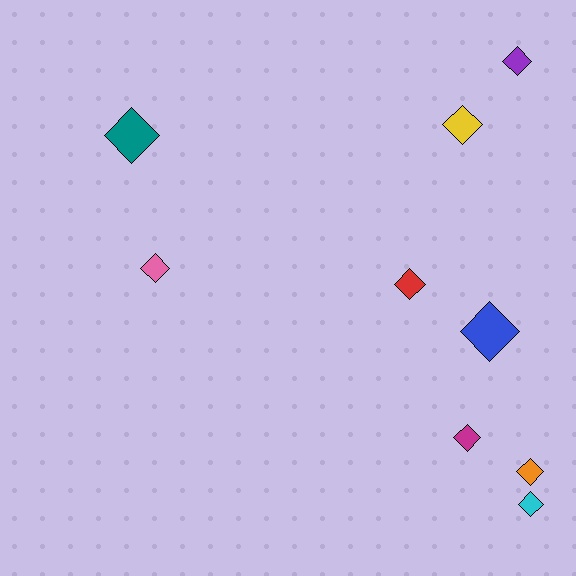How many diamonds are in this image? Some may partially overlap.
There are 9 diamonds.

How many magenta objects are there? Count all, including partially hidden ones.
There is 1 magenta object.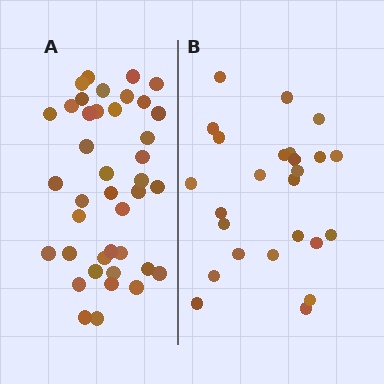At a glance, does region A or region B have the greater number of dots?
Region A (the left region) has more dots.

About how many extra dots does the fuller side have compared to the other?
Region A has approximately 15 more dots than region B.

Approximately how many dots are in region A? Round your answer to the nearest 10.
About 40 dots.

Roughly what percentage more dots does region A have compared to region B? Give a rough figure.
About 60% more.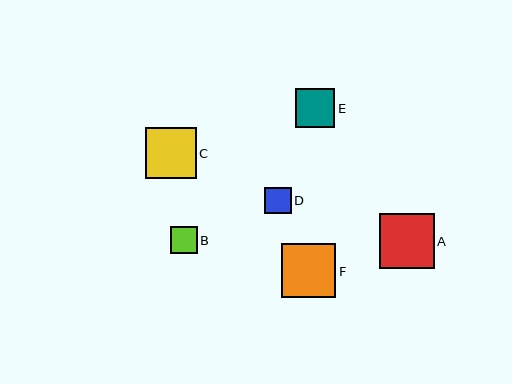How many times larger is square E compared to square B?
Square E is approximately 1.5 times the size of square B.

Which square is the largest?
Square A is the largest with a size of approximately 55 pixels.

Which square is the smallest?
Square D is the smallest with a size of approximately 27 pixels.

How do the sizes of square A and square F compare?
Square A and square F are approximately the same size.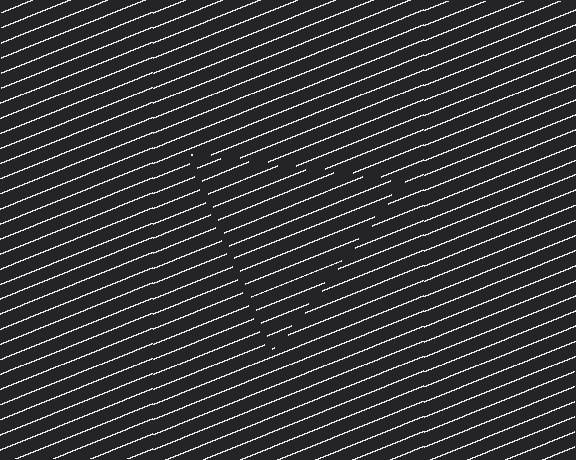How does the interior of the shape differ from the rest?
The interior of the shape contains the same grating, shifted by half a period — the contour is defined by the phase discontinuity where line-ends from the inner and outer gratings abut.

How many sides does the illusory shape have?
3 sides — the line-ends trace a triangle.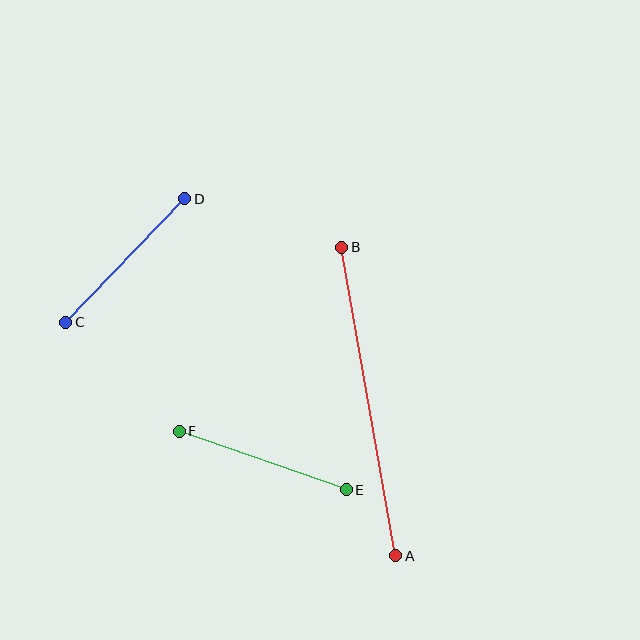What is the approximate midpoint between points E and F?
The midpoint is at approximately (263, 460) pixels.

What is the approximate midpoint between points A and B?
The midpoint is at approximately (369, 402) pixels.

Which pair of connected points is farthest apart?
Points A and B are farthest apart.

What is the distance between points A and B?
The distance is approximately 313 pixels.